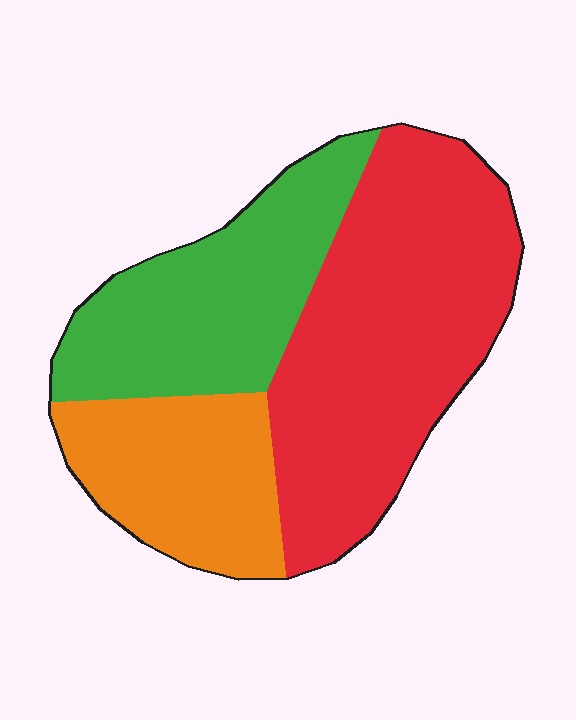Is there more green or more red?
Red.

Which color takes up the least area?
Orange, at roughly 25%.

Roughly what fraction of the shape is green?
Green takes up about one third (1/3) of the shape.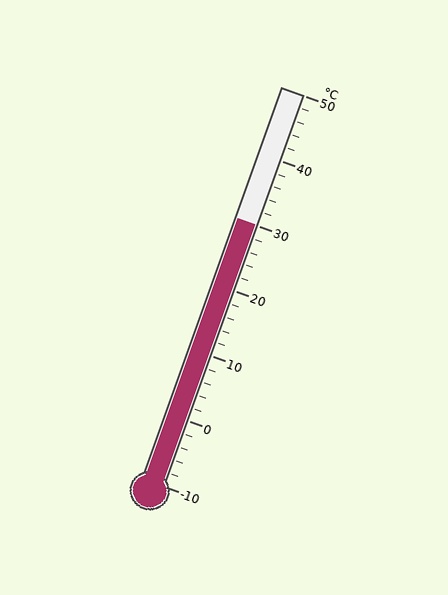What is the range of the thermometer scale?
The thermometer scale ranges from -10°C to 50°C.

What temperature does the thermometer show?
The thermometer shows approximately 30°C.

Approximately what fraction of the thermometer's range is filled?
The thermometer is filled to approximately 65% of its range.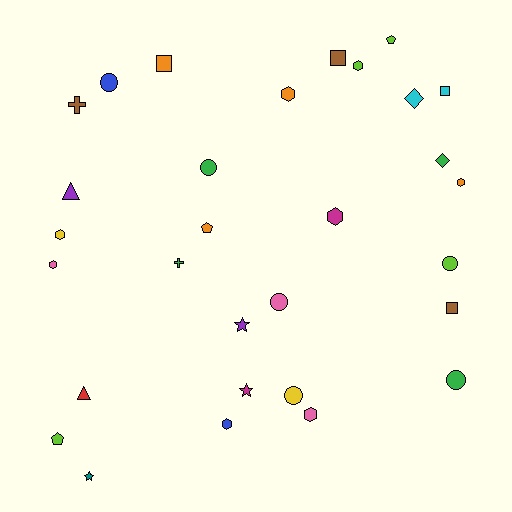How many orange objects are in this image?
There are 4 orange objects.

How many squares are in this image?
There are 4 squares.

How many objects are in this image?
There are 30 objects.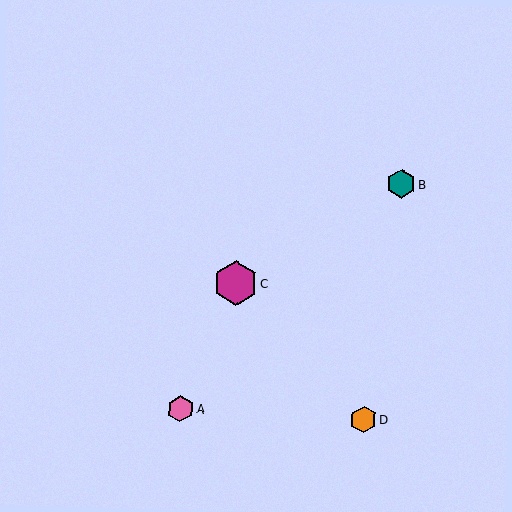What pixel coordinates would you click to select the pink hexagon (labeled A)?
Click at (180, 409) to select the pink hexagon A.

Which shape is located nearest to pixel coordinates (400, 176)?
The teal hexagon (labeled B) at (401, 184) is nearest to that location.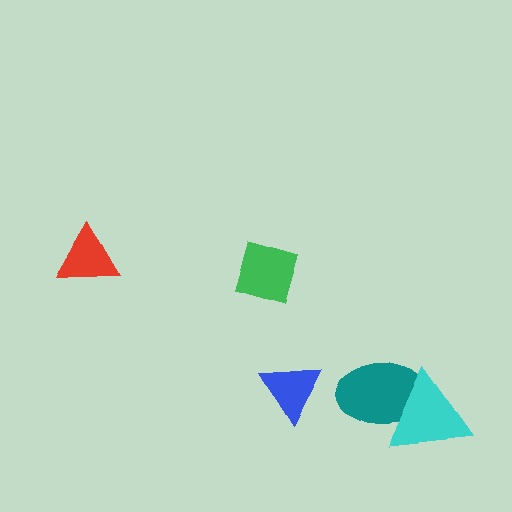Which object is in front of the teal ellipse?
The cyan triangle is in front of the teal ellipse.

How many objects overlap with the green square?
0 objects overlap with the green square.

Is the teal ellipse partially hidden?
Yes, it is partially covered by another shape.